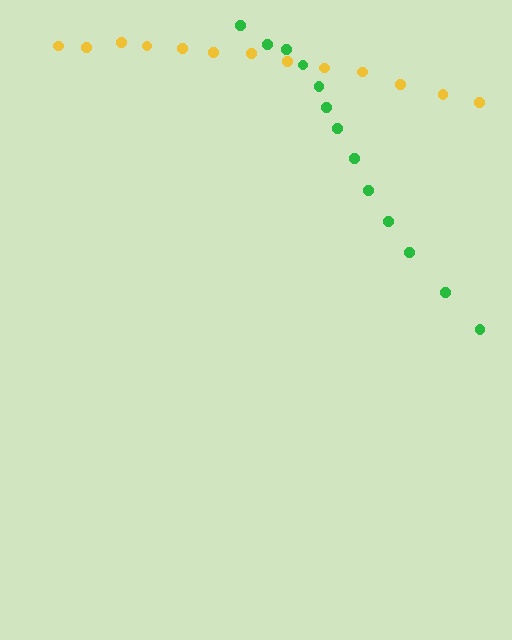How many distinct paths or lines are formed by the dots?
There are 2 distinct paths.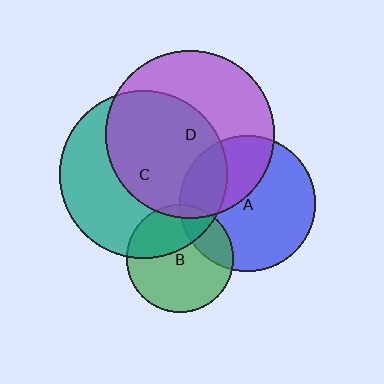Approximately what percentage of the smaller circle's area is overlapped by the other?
Approximately 35%.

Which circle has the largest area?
Circle C (teal).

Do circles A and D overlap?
Yes.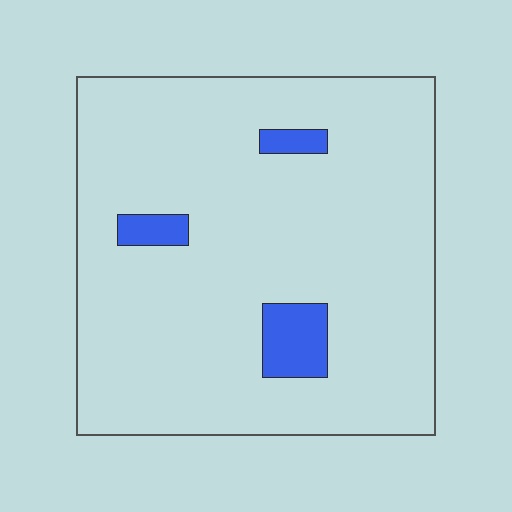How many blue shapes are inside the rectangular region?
3.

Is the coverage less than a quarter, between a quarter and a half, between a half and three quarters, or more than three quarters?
Less than a quarter.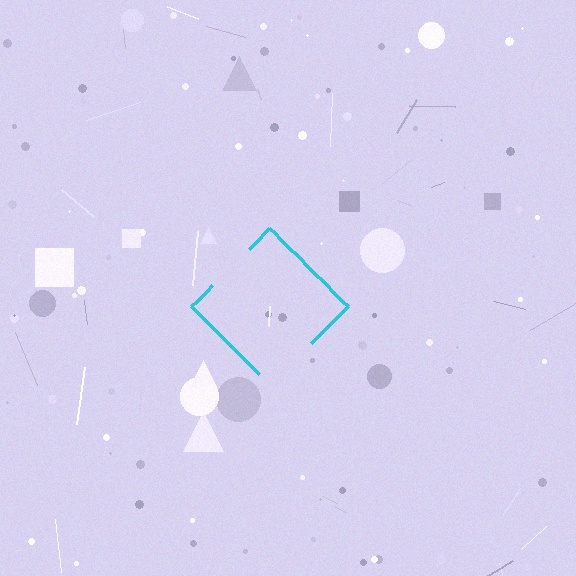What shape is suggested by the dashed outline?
The dashed outline suggests a diamond.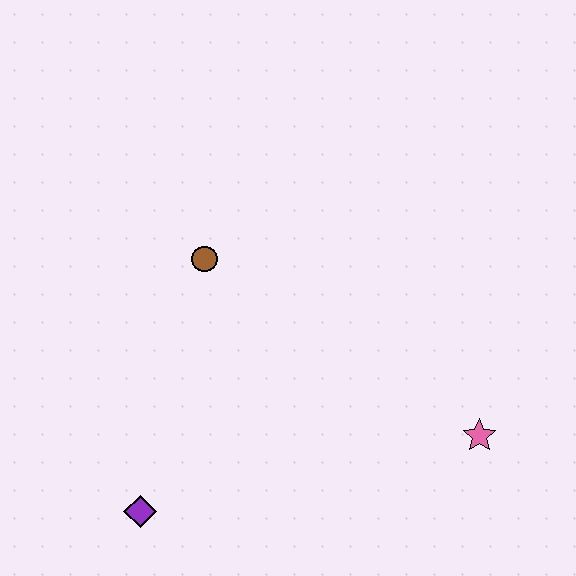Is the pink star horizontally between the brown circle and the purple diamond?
No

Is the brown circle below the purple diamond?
No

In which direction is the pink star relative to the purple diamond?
The pink star is to the right of the purple diamond.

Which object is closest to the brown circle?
The purple diamond is closest to the brown circle.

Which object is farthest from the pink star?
The purple diamond is farthest from the pink star.